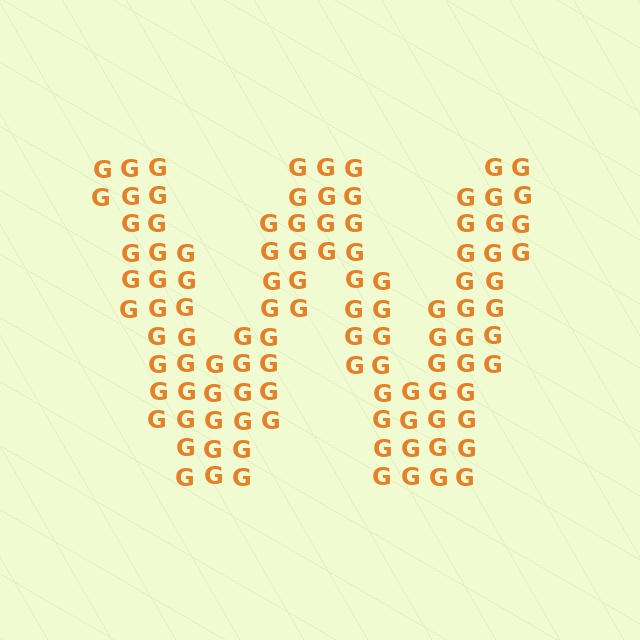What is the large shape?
The large shape is the letter W.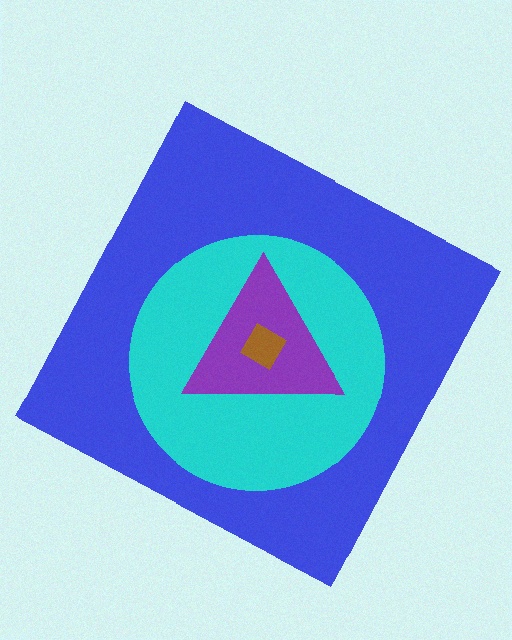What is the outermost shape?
The blue square.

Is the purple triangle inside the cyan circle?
Yes.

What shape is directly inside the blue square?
The cyan circle.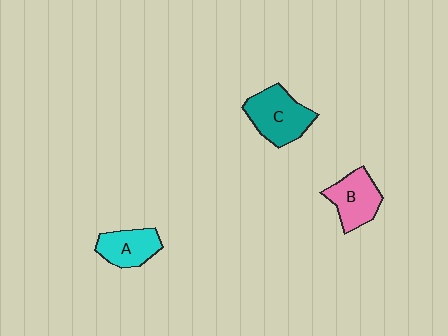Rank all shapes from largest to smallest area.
From largest to smallest: C (teal), B (pink), A (cyan).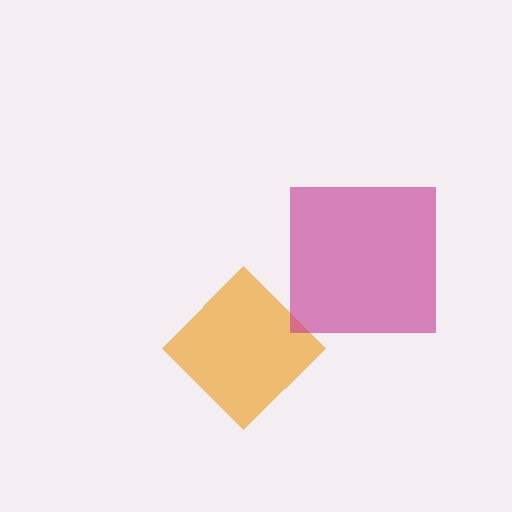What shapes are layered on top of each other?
The layered shapes are: an orange diamond, a magenta square.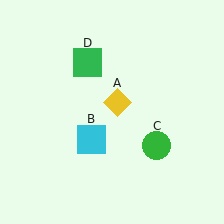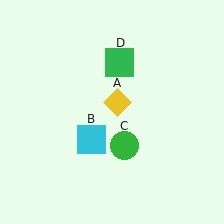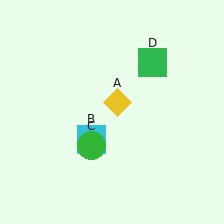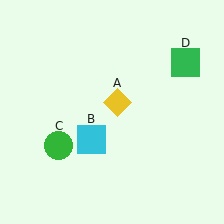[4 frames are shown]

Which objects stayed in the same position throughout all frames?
Yellow diamond (object A) and cyan square (object B) remained stationary.